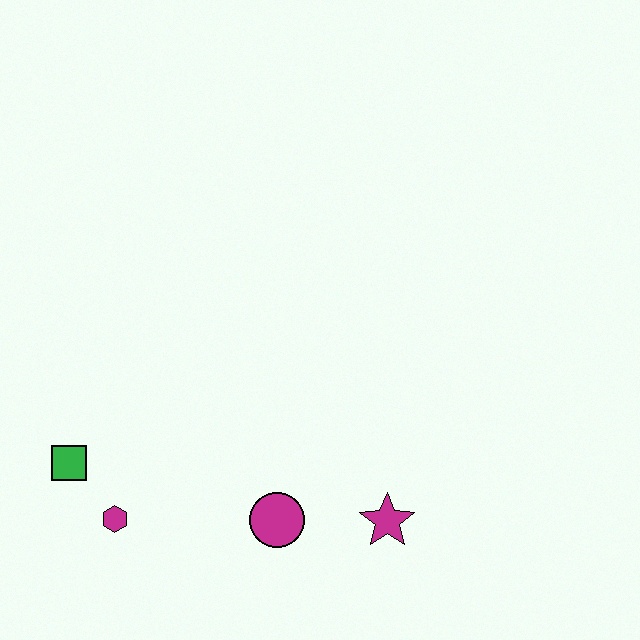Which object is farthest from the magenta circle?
The green square is farthest from the magenta circle.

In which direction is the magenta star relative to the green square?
The magenta star is to the right of the green square.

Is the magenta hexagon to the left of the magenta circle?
Yes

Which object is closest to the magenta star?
The magenta circle is closest to the magenta star.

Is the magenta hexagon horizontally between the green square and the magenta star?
Yes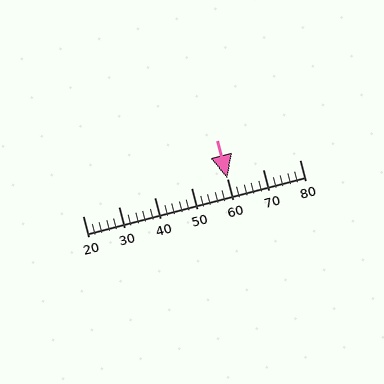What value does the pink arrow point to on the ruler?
The pink arrow points to approximately 60.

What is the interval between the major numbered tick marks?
The major tick marks are spaced 10 units apart.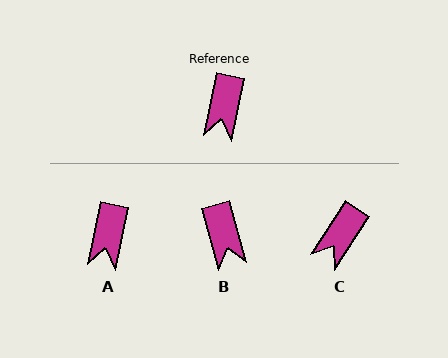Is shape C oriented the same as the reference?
No, it is off by about 21 degrees.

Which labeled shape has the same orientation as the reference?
A.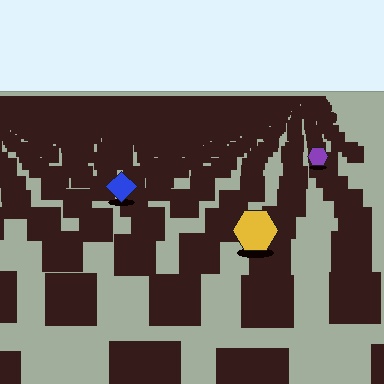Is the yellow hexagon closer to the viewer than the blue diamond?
Yes. The yellow hexagon is closer — you can tell from the texture gradient: the ground texture is coarser near it.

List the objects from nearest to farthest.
From nearest to farthest: the yellow hexagon, the blue diamond, the purple hexagon.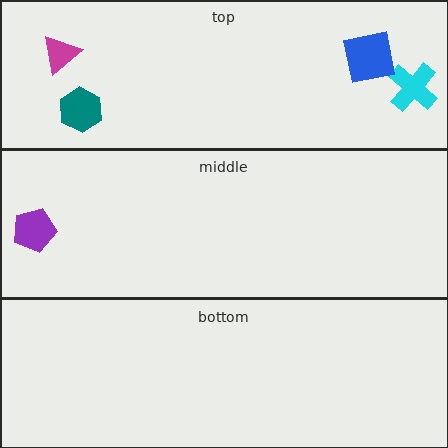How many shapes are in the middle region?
1.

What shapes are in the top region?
The magenta triangle, the cyan cross, the teal hexagon, the blue square.